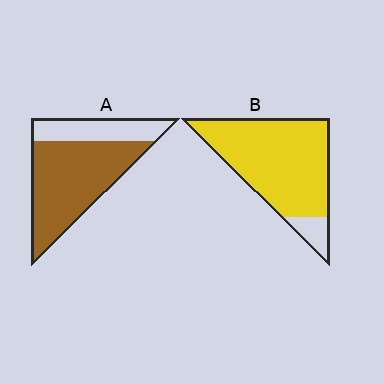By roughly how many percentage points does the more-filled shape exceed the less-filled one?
By roughly 20 percentage points (B over A).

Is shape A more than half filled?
Yes.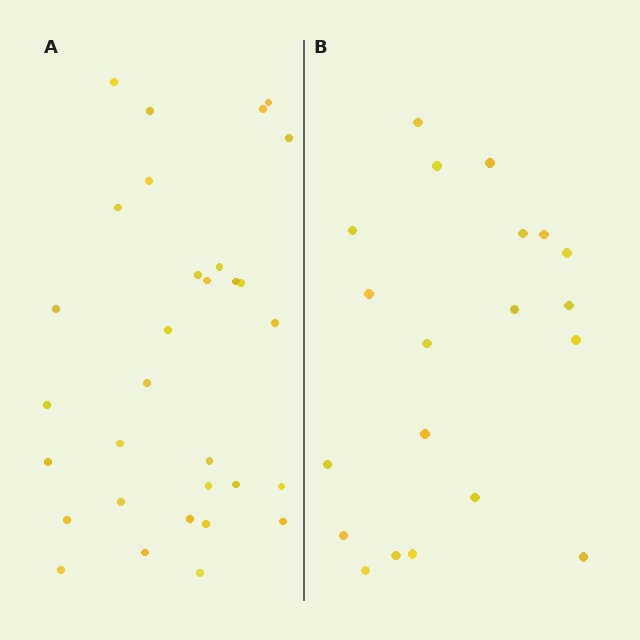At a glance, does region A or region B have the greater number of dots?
Region A (the left region) has more dots.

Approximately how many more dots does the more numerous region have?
Region A has roughly 12 or so more dots than region B.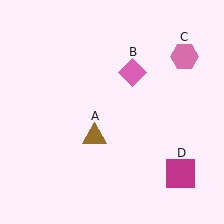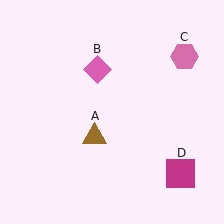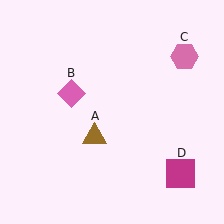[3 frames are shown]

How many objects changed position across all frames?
1 object changed position: pink diamond (object B).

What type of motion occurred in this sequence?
The pink diamond (object B) rotated counterclockwise around the center of the scene.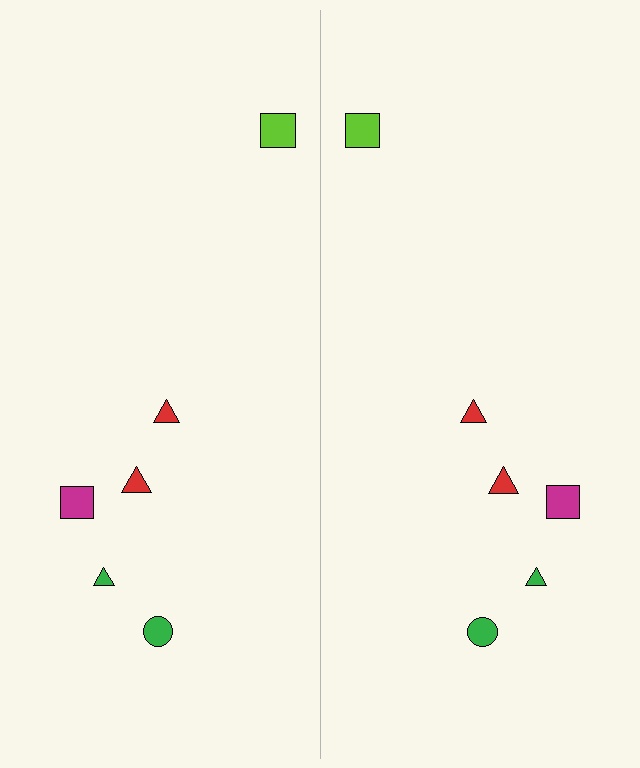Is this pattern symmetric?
Yes, this pattern has bilateral (reflection) symmetry.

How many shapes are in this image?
There are 12 shapes in this image.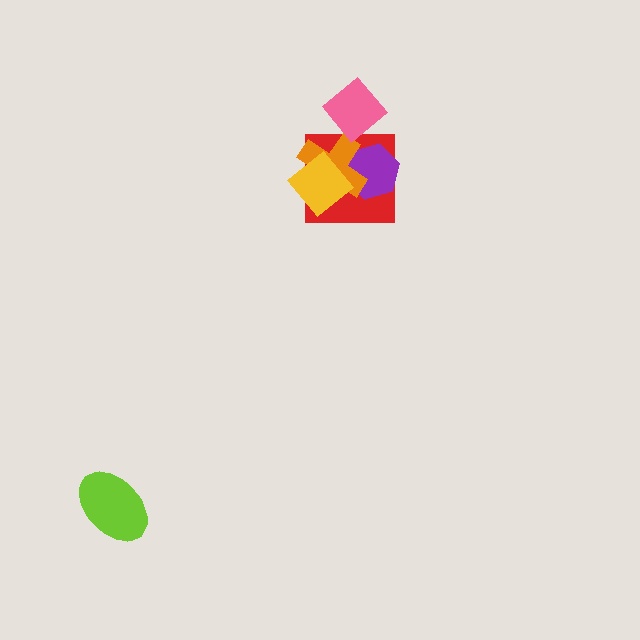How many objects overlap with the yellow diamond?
3 objects overlap with the yellow diamond.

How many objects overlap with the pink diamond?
1 object overlaps with the pink diamond.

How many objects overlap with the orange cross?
3 objects overlap with the orange cross.